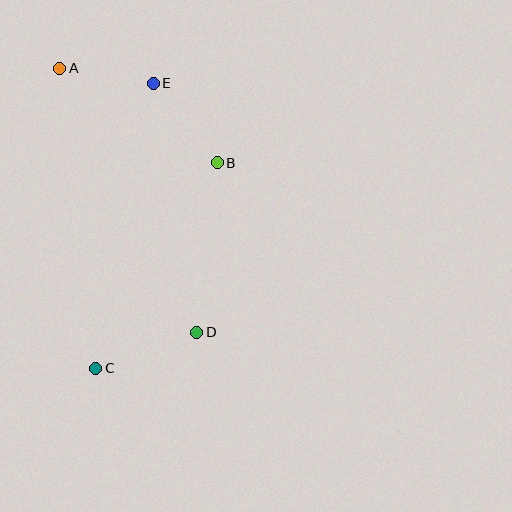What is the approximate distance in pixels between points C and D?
The distance between C and D is approximately 107 pixels.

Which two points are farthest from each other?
Points A and C are farthest from each other.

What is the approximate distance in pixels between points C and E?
The distance between C and E is approximately 291 pixels.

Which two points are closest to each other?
Points A and E are closest to each other.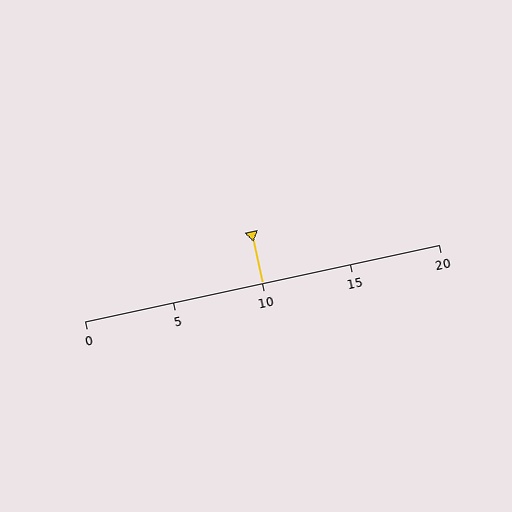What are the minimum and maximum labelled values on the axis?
The axis runs from 0 to 20.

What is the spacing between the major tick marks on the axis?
The major ticks are spaced 5 apart.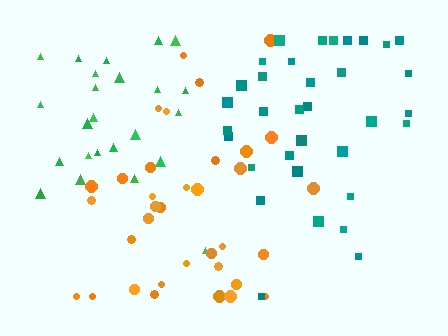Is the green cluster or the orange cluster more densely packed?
Orange.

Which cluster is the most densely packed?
Teal.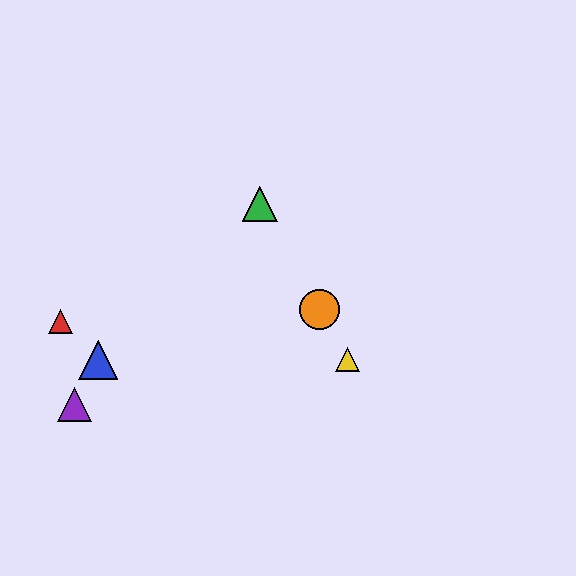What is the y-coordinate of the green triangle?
The green triangle is at y≈204.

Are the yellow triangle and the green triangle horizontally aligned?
No, the yellow triangle is at y≈360 and the green triangle is at y≈204.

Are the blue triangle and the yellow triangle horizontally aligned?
Yes, both are at y≈360.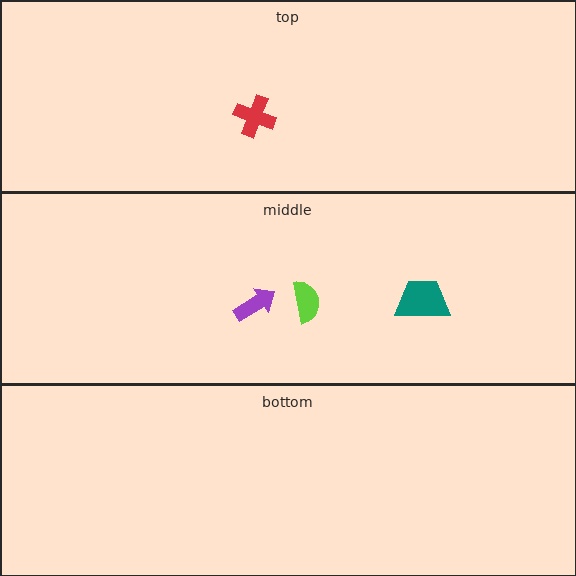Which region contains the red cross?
The top region.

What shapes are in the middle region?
The teal trapezoid, the purple arrow, the lime semicircle.